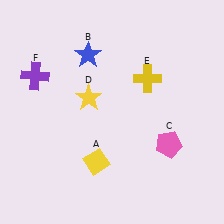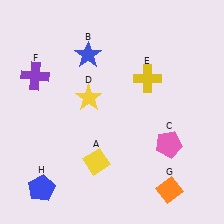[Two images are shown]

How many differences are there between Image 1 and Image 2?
There are 2 differences between the two images.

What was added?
An orange diamond (G), a blue pentagon (H) were added in Image 2.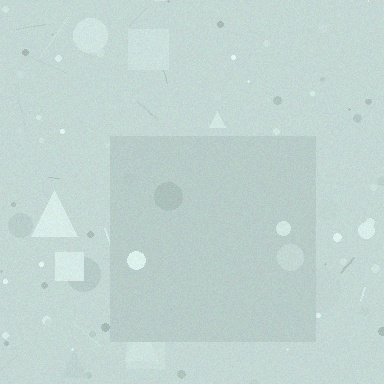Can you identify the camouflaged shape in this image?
The camouflaged shape is a square.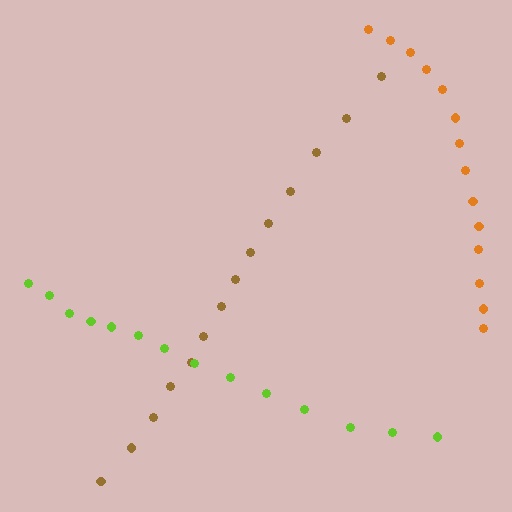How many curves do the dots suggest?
There are 3 distinct paths.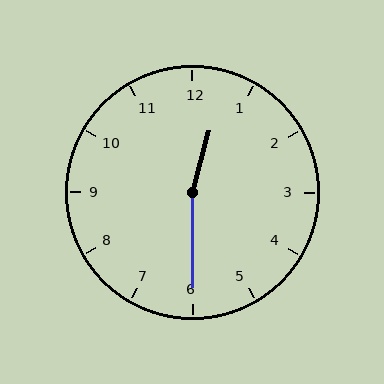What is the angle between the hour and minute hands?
Approximately 165 degrees.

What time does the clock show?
12:30.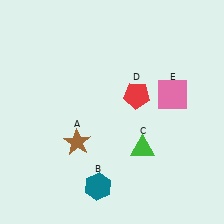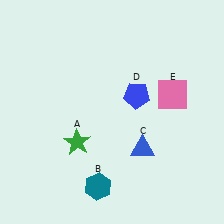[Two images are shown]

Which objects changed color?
A changed from brown to green. C changed from green to blue. D changed from red to blue.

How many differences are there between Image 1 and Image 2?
There are 3 differences between the two images.